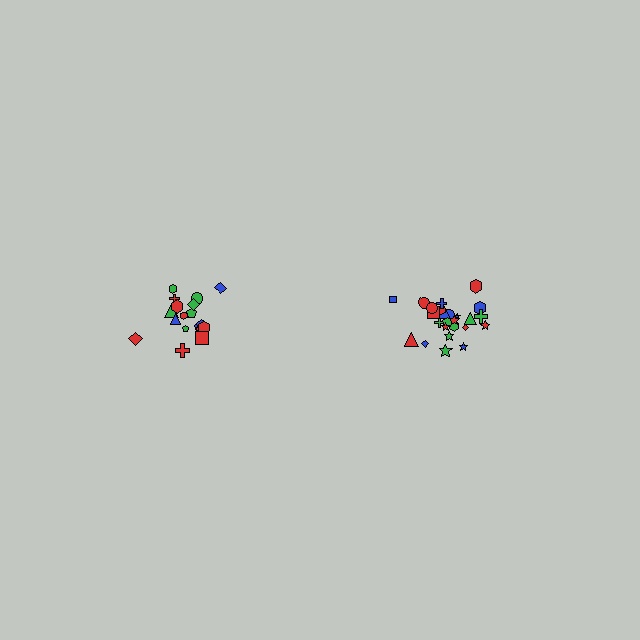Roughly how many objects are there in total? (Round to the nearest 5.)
Roughly 45 objects in total.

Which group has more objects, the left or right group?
The right group.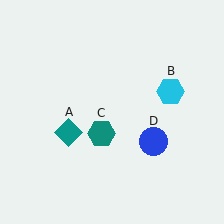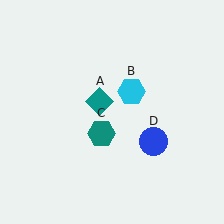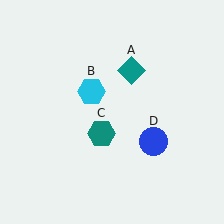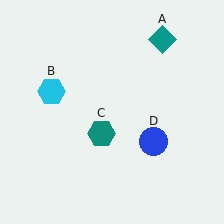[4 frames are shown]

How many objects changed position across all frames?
2 objects changed position: teal diamond (object A), cyan hexagon (object B).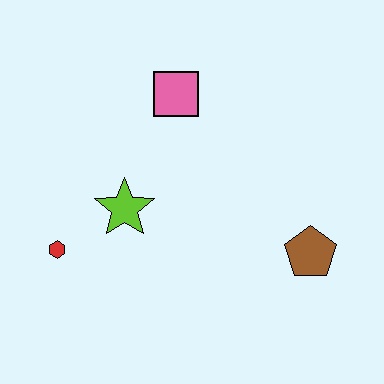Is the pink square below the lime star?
No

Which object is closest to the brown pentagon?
The lime star is closest to the brown pentagon.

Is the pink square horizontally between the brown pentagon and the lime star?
Yes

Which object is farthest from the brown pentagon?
The red hexagon is farthest from the brown pentagon.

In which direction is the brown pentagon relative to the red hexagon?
The brown pentagon is to the right of the red hexagon.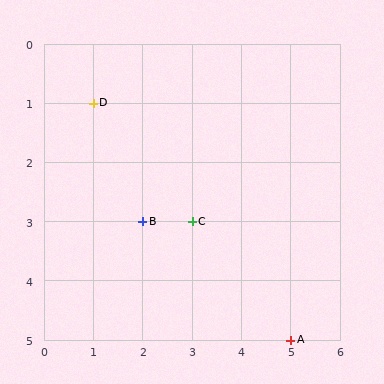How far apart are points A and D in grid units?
Points A and D are 4 columns and 4 rows apart (about 5.7 grid units diagonally).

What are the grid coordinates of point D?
Point D is at grid coordinates (1, 1).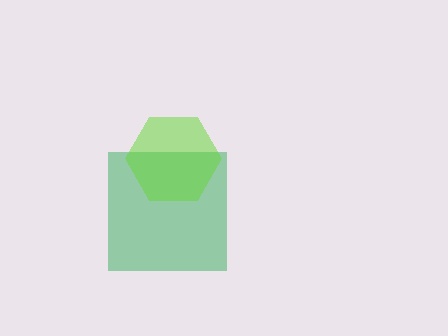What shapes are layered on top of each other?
The layered shapes are: a green square, a lime hexagon.